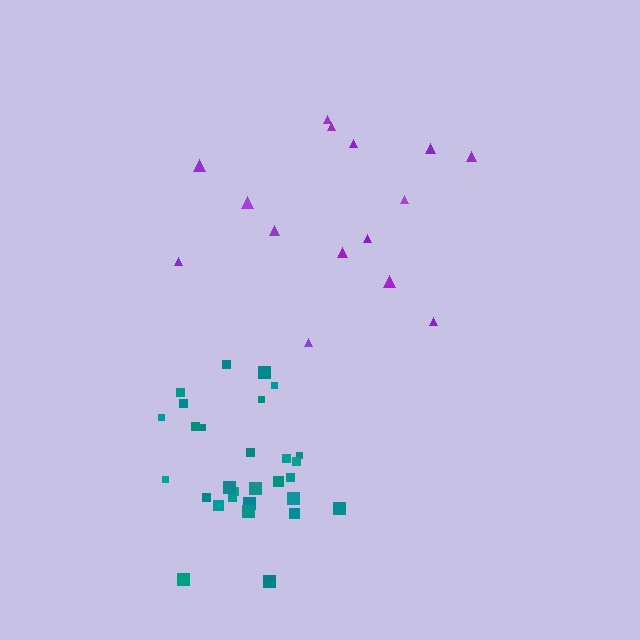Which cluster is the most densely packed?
Teal.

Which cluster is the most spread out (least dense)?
Purple.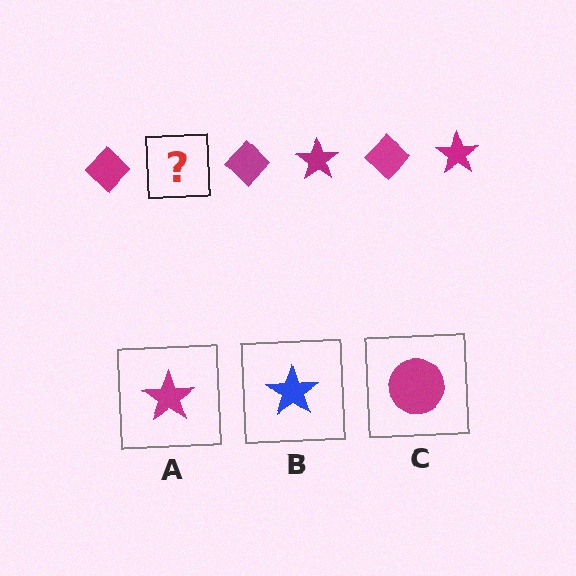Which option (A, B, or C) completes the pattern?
A.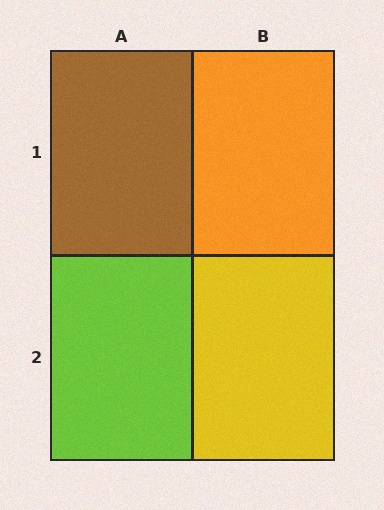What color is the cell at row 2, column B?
Yellow.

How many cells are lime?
1 cell is lime.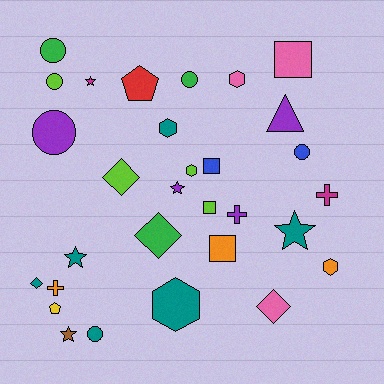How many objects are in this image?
There are 30 objects.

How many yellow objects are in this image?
There is 1 yellow object.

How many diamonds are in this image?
There are 4 diamonds.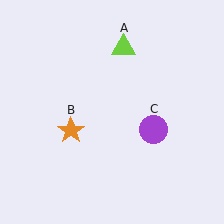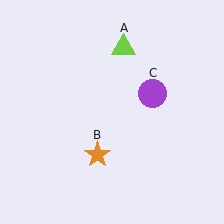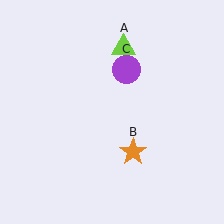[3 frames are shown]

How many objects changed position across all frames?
2 objects changed position: orange star (object B), purple circle (object C).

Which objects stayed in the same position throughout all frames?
Lime triangle (object A) remained stationary.